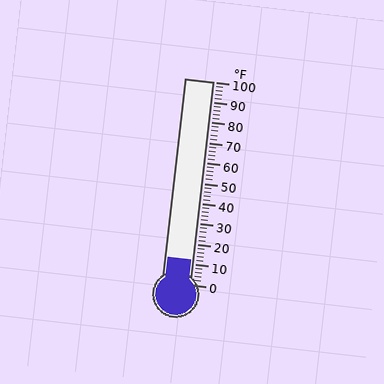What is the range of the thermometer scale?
The thermometer scale ranges from 0°F to 100°F.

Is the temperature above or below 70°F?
The temperature is below 70°F.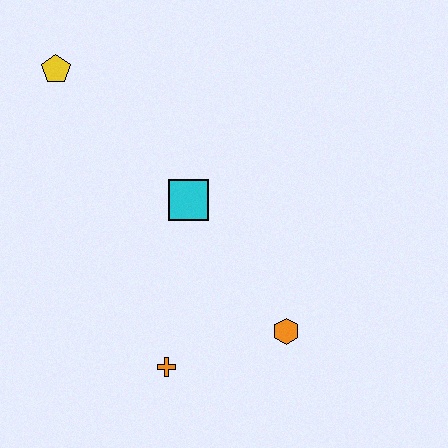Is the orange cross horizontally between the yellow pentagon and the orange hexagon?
Yes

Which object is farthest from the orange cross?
The yellow pentagon is farthest from the orange cross.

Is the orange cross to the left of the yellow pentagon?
No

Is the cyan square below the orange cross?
No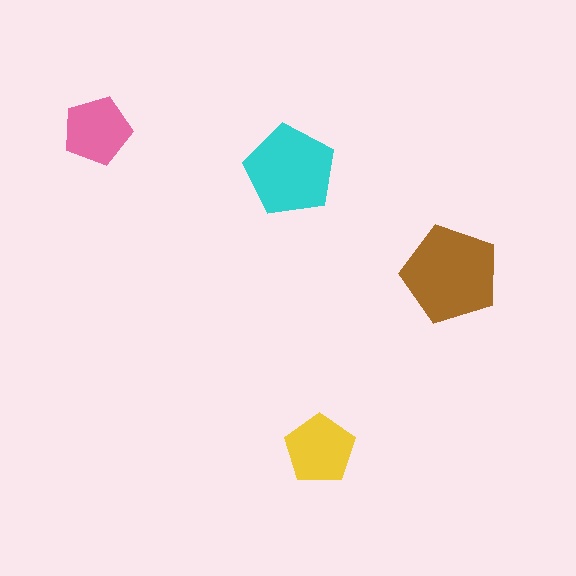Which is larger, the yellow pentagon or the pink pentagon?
The yellow one.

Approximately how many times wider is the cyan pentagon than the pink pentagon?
About 1.5 times wider.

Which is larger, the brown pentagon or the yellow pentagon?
The brown one.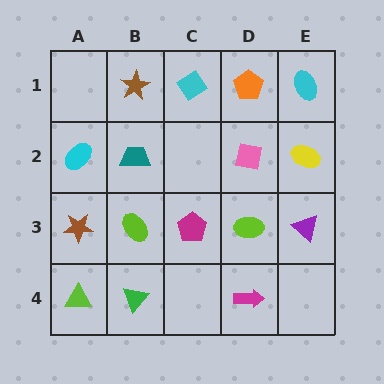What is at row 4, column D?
A magenta arrow.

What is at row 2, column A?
A cyan ellipse.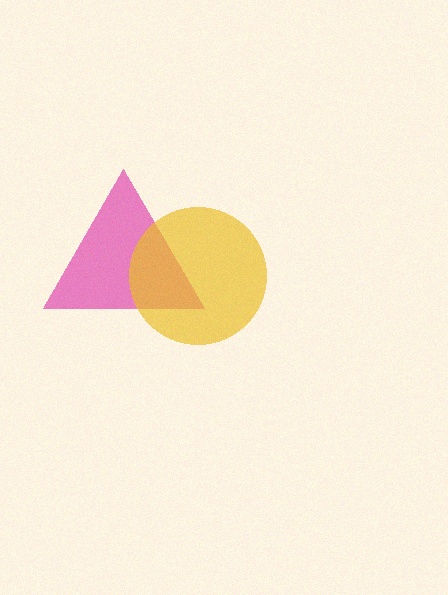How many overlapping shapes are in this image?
There are 2 overlapping shapes in the image.